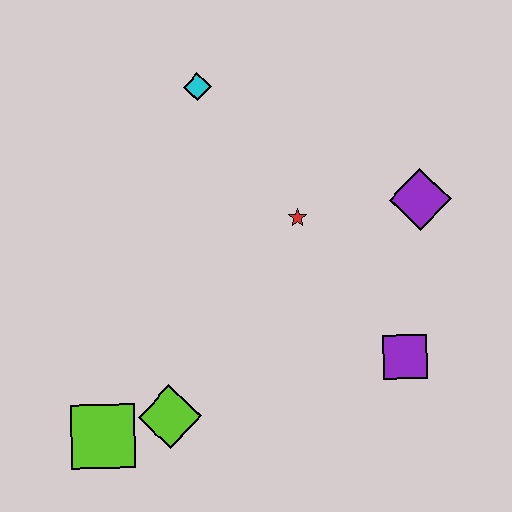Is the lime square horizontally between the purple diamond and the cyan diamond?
No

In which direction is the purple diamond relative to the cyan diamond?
The purple diamond is to the right of the cyan diamond.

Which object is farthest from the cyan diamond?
The lime square is farthest from the cyan diamond.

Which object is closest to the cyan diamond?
The red star is closest to the cyan diamond.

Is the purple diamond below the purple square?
No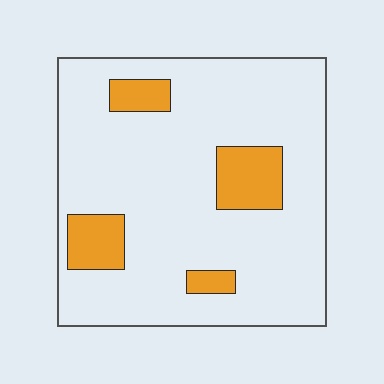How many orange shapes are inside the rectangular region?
4.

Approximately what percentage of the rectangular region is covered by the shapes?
Approximately 15%.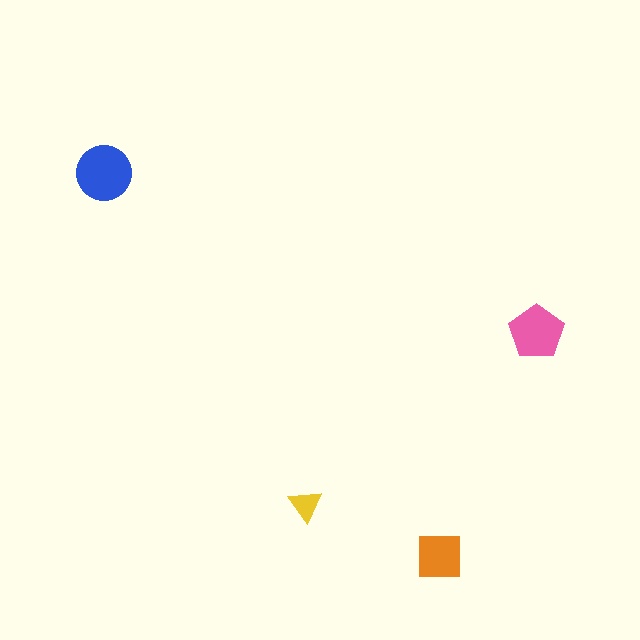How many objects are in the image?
There are 4 objects in the image.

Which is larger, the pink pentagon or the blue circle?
The blue circle.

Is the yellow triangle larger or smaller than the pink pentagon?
Smaller.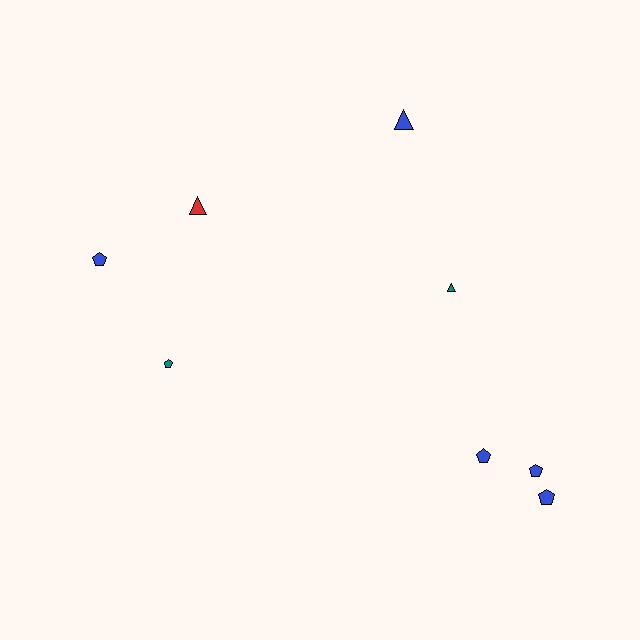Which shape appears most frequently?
Pentagon, with 5 objects.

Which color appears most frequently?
Blue, with 5 objects.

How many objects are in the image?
There are 8 objects.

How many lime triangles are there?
There are no lime triangles.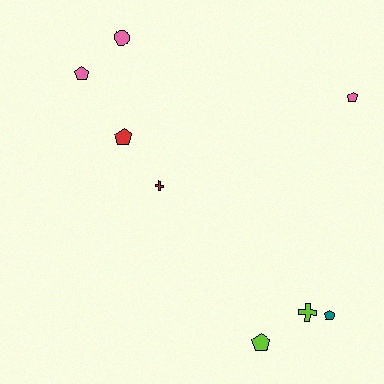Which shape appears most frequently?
Pentagon, with 5 objects.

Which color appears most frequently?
Pink, with 3 objects.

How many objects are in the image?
There are 8 objects.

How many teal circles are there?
There are no teal circles.